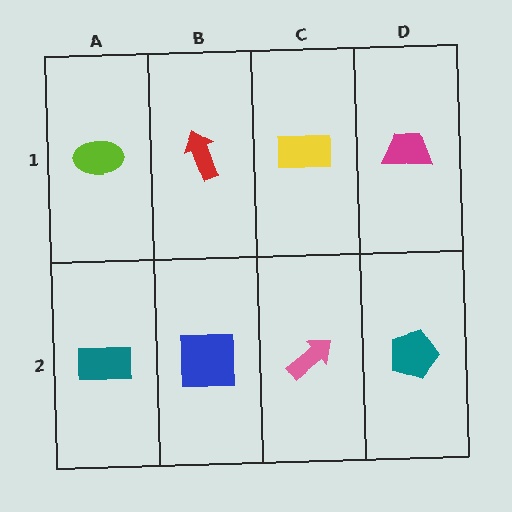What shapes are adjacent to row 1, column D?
A teal pentagon (row 2, column D), a yellow rectangle (row 1, column C).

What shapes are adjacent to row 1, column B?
A blue square (row 2, column B), a lime ellipse (row 1, column A), a yellow rectangle (row 1, column C).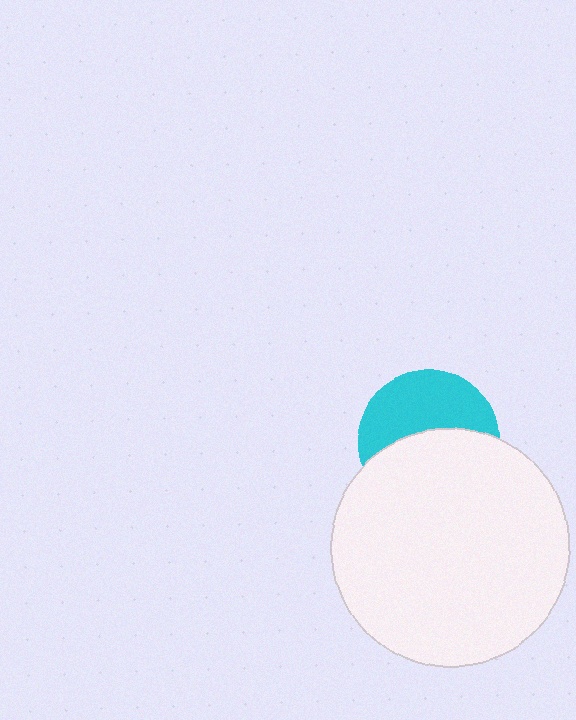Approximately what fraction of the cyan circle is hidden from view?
Roughly 53% of the cyan circle is hidden behind the white circle.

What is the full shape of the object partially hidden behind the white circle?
The partially hidden object is a cyan circle.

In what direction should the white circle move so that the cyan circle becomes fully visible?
The white circle should move down. That is the shortest direction to clear the overlap and leave the cyan circle fully visible.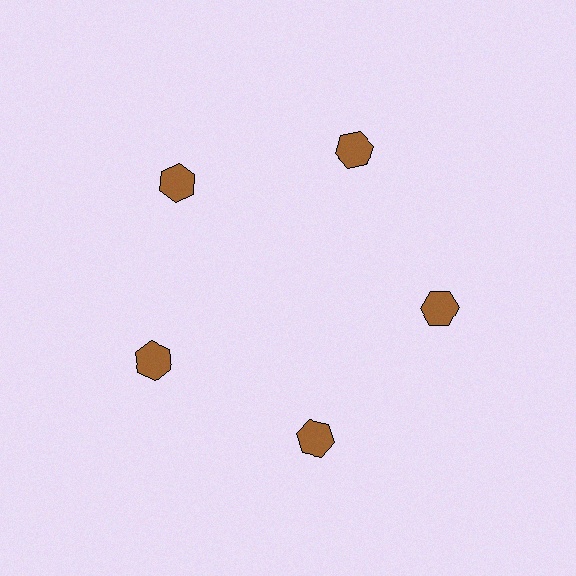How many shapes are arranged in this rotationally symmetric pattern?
There are 5 shapes, arranged in 5 groups of 1.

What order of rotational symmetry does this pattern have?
This pattern has 5-fold rotational symmetry.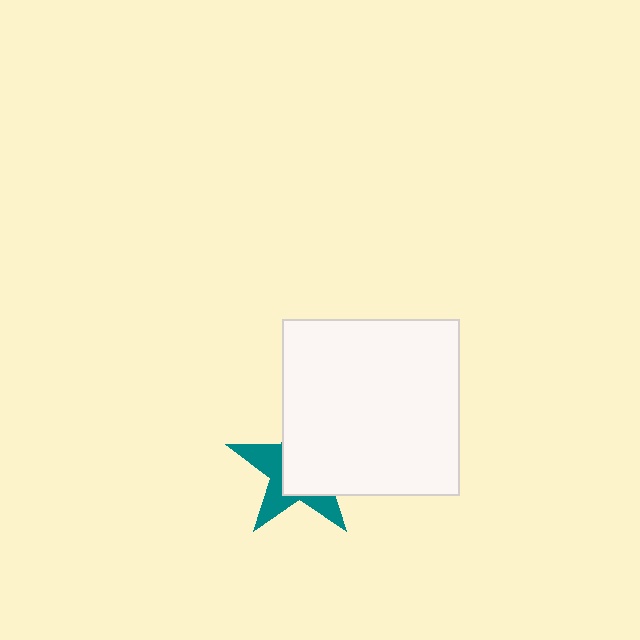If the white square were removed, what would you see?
You would see the complete teal star.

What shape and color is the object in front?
The object in front is a white square.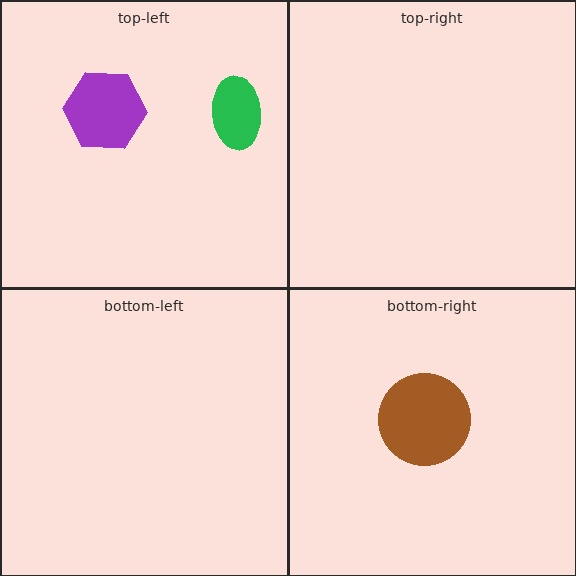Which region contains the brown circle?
The bottom-right region.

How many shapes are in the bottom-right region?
1.